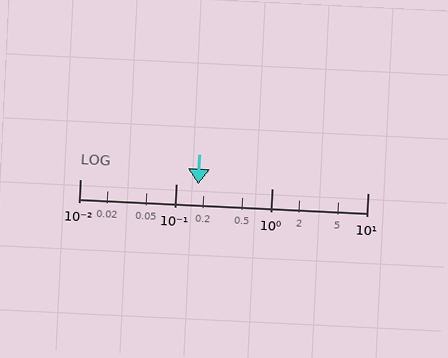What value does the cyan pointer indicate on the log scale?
The pointer indicates approximately 0.17.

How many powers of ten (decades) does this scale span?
The scale spans 3 decades, from 0.01 to 10.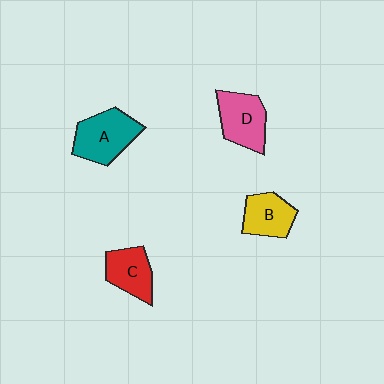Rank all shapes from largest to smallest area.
From largest to smallest: A (teal), D (pink), B (yellow), C (red).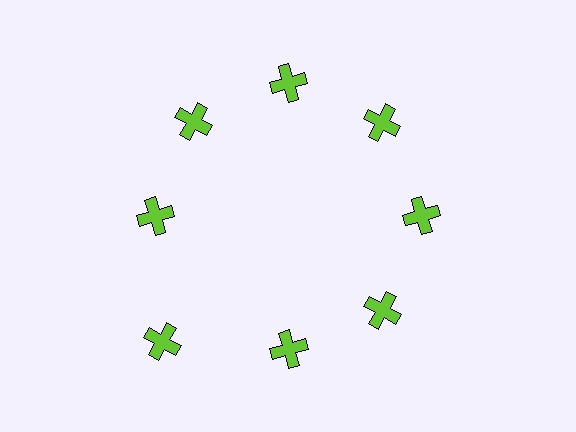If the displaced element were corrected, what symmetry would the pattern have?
It would have 8-fold rotational symmetry — the pattern would map onto itself every 45 degrees.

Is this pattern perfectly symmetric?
No. The 8 lime crosses are arranged in a ring, but one element near the 8 o'clock position is pushed outward from the center, breaking the 8-fold rotational symmetry.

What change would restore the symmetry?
The symmetry would be restored by moving it inward, back onto the ring so that all 8 crosses sit at equal angles and equal distance from the center.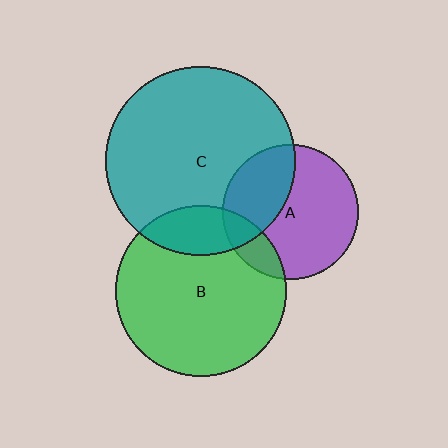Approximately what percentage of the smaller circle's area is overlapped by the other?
Approximately 20%.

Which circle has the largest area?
Circle C (teal).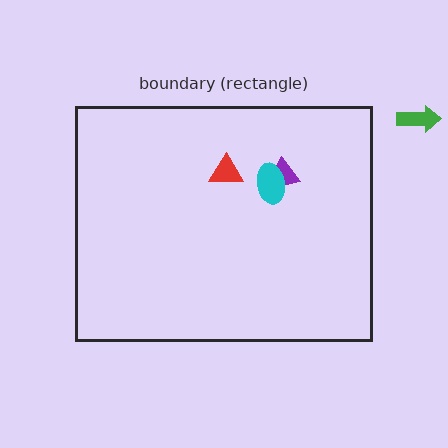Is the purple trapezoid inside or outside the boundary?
Inside.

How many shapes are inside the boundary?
3 inside, 1 outside.